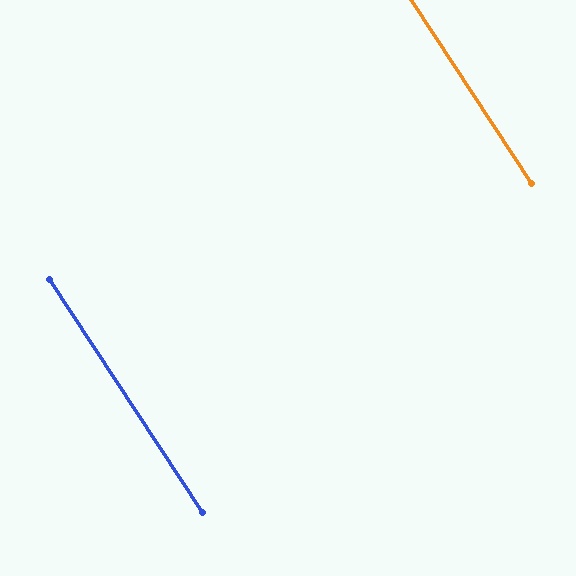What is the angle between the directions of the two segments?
Approximately 0 degrees.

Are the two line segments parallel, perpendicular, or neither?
Parallel — their directions differ by only 0.2°.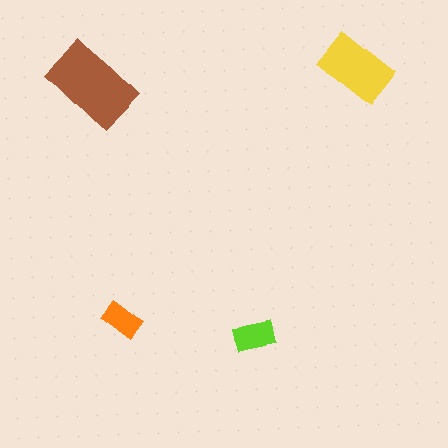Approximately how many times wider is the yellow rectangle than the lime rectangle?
About 2 times wider.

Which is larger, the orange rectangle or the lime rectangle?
The lime one.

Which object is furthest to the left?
The brown rectangle is leftmost.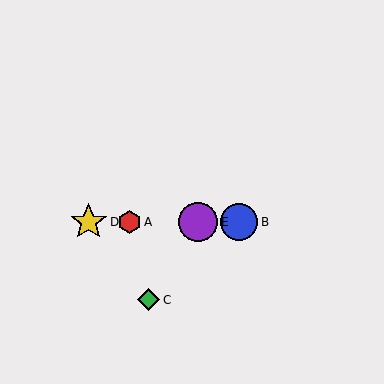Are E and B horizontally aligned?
Yes, both are at y≈222.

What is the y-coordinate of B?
Object B is at y≈222.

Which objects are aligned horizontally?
Objects A, B, D, E are aligned horizontally.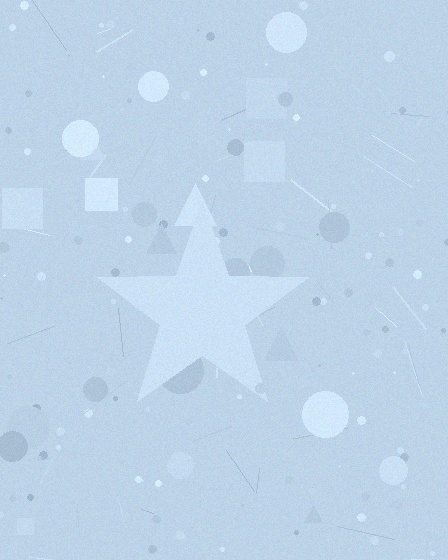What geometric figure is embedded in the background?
A star is embedded in the background.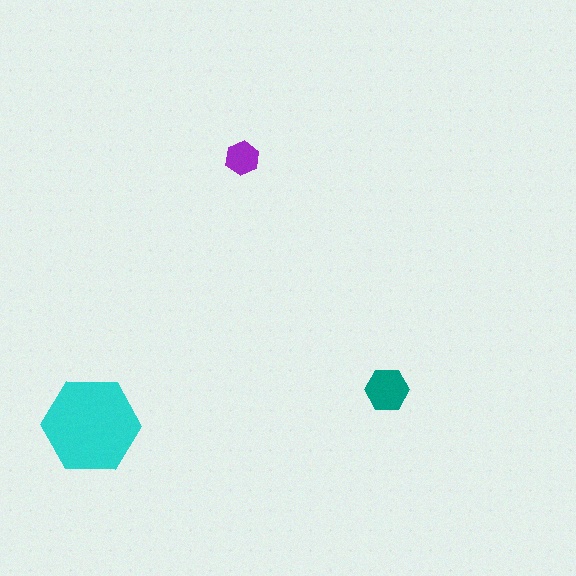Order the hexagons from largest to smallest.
the cyan one, the teal one, the purple one.